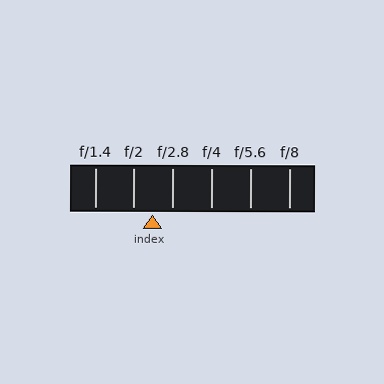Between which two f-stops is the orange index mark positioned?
The index mark is between f/2 and f/2.8.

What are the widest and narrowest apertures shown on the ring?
The widest aperture shown is f/1.4 and the narrowest is f/8.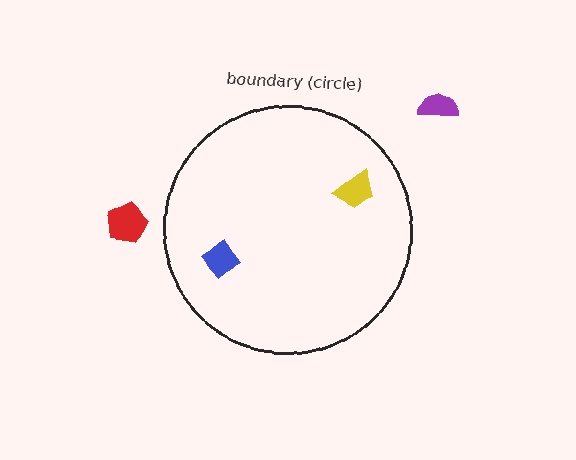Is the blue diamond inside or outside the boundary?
Inside.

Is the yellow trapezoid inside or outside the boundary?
Inside.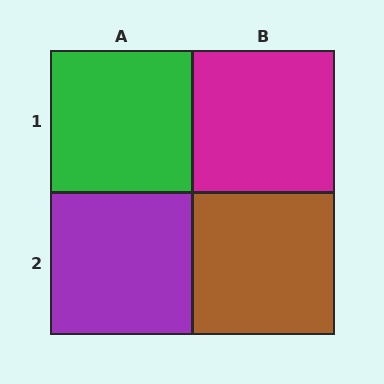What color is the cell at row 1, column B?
Magenta.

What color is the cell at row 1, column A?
Green.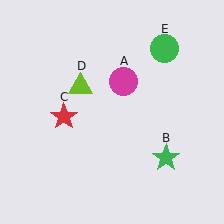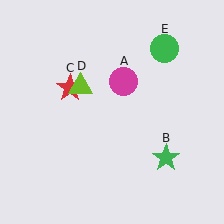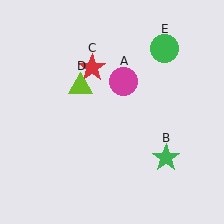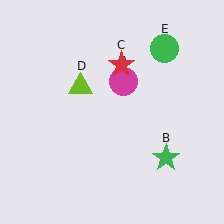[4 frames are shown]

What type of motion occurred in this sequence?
The red star (object C) rotated clockwise around the center of the scene.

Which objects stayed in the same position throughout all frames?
Magenta circle (object A) and green star (object B) and lime triangle (object D) and green circle (object E) remained stationary.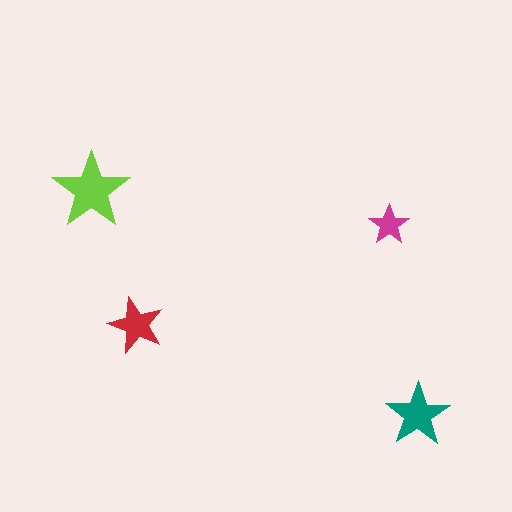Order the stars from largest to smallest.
the lime one, the teal one, the red one, the magenta one.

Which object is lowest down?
The teal star is bottommost.